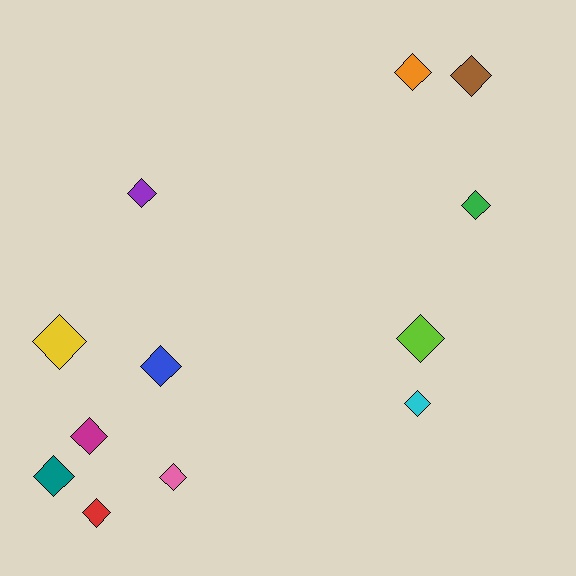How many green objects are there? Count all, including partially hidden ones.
There is 1 green object.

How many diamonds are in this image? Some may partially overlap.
There are 12 diamonds.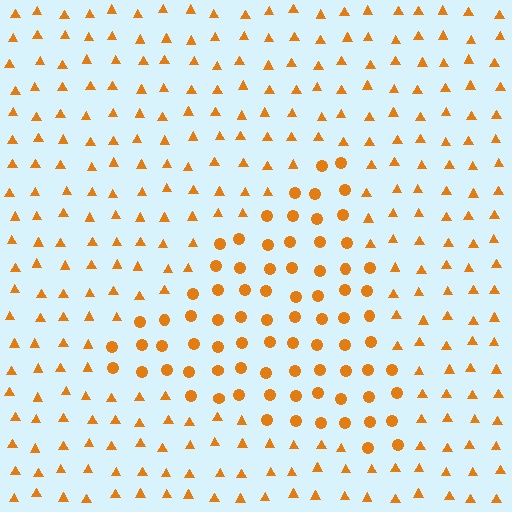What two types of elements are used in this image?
The image uses circles inside the triangle region and triangles outside it.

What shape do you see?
I see a triangle.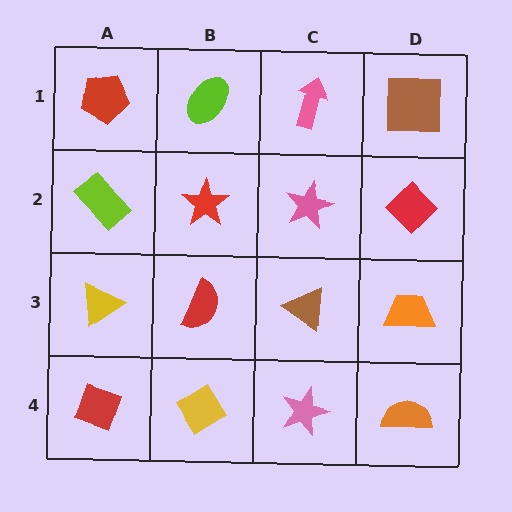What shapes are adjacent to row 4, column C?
A brown triangle (row 3, column C), a yellow diamond (row 4, column B), an orange semicircle (row 4, column D).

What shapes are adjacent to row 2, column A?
A red pentagon (row 1, column A), a yellow triangle (row 3, column A), a red star (row 2, column B).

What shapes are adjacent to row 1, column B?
A red star (row 2, column B), a red pentagon (row 1, column A), a pink arrow (row 1, column C).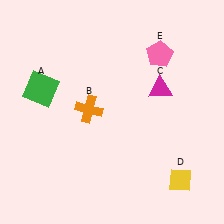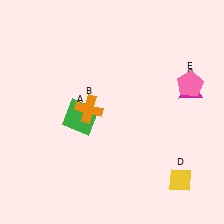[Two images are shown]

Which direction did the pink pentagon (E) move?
The pink pentagon (E) moved right.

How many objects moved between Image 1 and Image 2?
3 objects moved between the two images.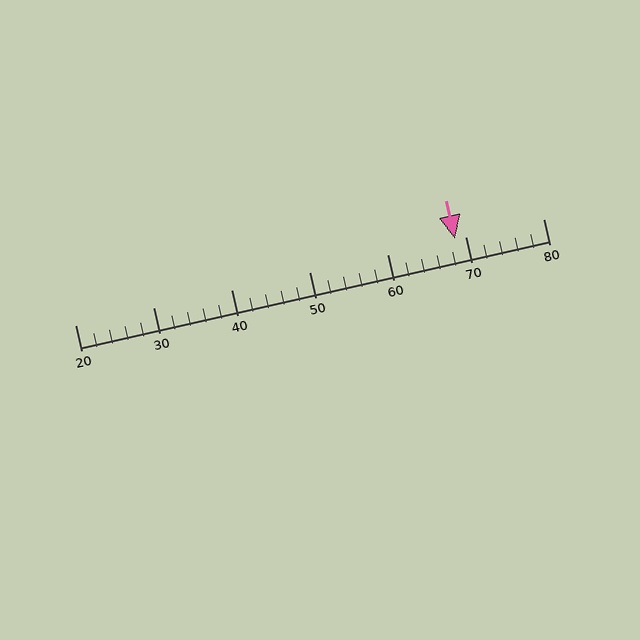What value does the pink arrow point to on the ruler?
The pink arrow points to approximately 69.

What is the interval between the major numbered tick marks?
The major tick marks are spaced 10 units apart.